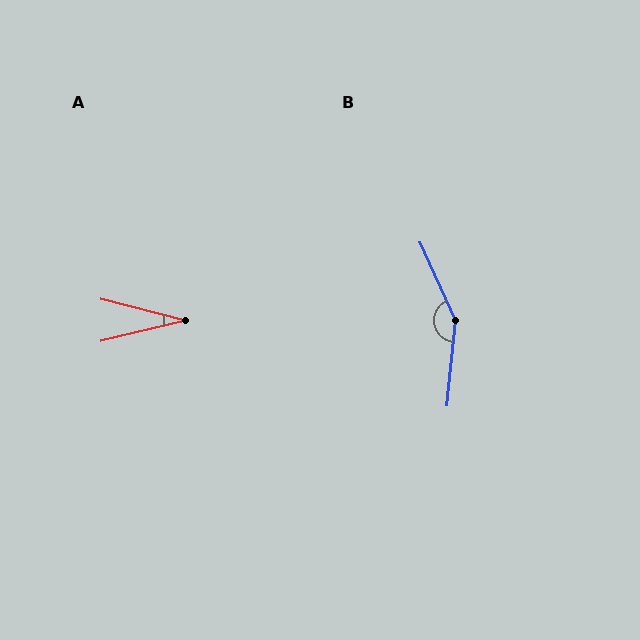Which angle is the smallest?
A, at approximately 28 degrees.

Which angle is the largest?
B, at approximately 150 degrees.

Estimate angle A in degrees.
Approximately 28 degrees.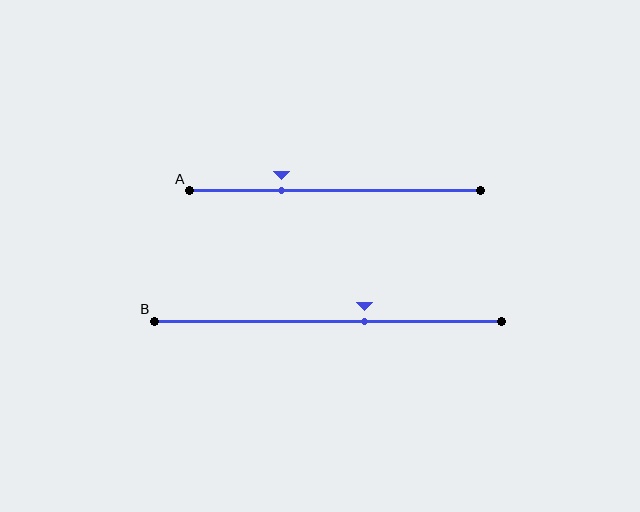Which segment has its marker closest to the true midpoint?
Segment B has its marker closest to the true midpoint.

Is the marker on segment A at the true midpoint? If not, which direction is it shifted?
No, the marker on segment A is shifted to the left by about 18% of the segment length.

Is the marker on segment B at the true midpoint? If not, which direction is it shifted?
No, the marker on segment B is shifted to the right by about 10% of the segment length.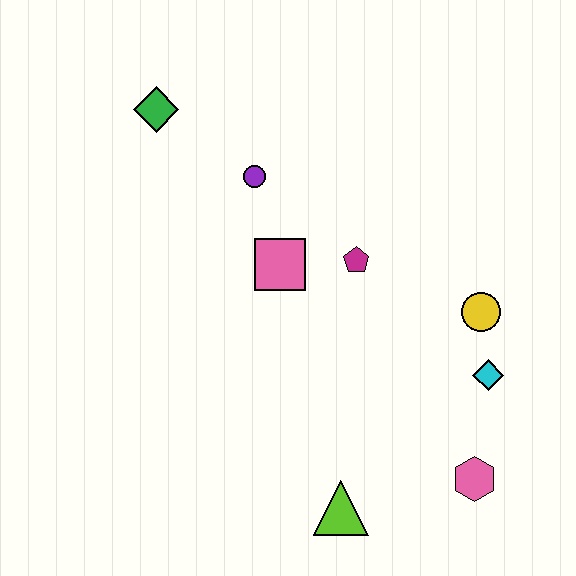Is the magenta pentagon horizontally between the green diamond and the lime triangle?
No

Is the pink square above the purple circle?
No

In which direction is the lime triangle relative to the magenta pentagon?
The lime triangle is below the magenta pentagon.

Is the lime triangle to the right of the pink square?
Yes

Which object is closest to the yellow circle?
The cyan diamond is closest to the yellow circle.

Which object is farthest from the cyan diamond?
The green diamond is farthest from the cyan diamond.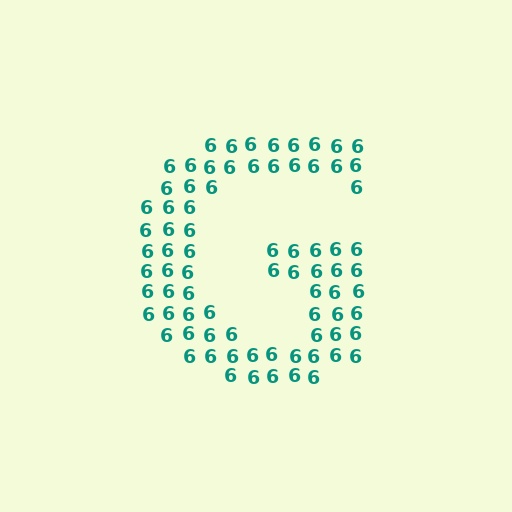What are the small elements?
The small elements are digit 6's.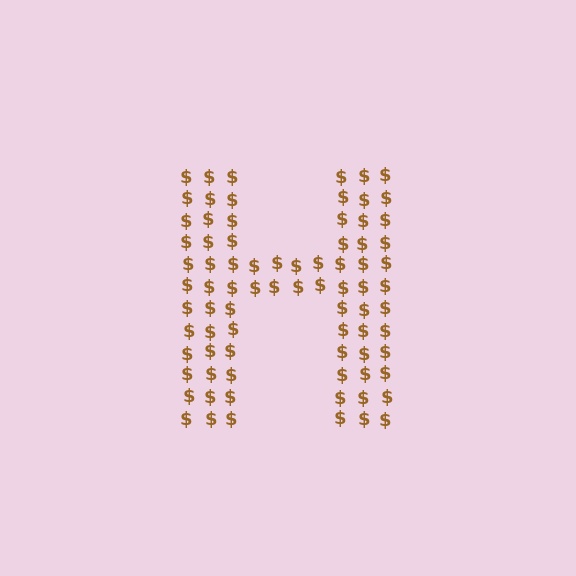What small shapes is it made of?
It is made of small dollar signs.